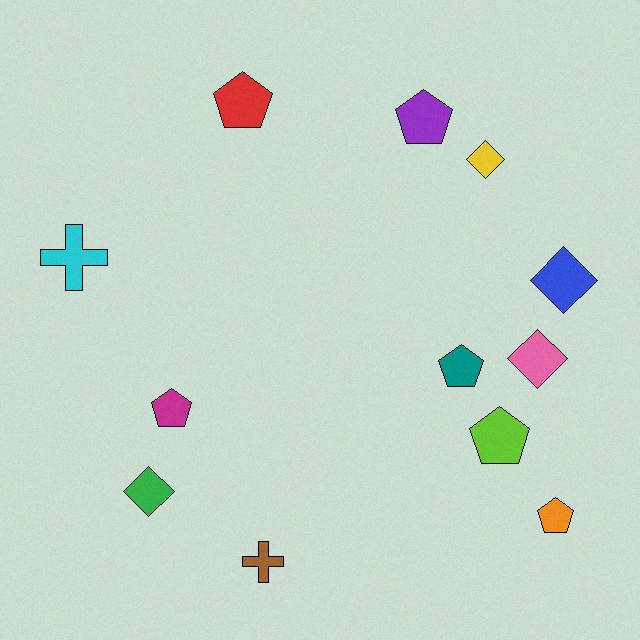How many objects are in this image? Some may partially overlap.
There are 12 objects.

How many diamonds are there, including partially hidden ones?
There are 4 diamonds.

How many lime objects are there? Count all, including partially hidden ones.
There is 1 lime object.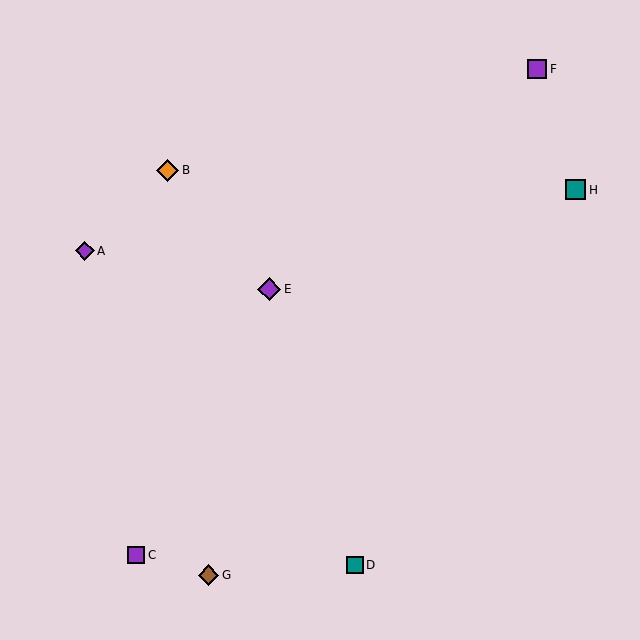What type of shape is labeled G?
Shape G is a brown diamond.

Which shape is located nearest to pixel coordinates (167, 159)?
The orange diamond (labeled B) at (167, 170) is nearest to that location.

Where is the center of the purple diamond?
The center of the purple diamond is at (85, 251).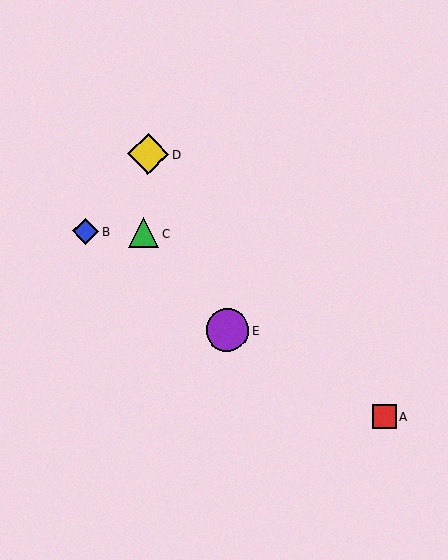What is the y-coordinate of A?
Object A is at y≈416.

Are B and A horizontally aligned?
No, B is at y≈231 and A is at y≈416.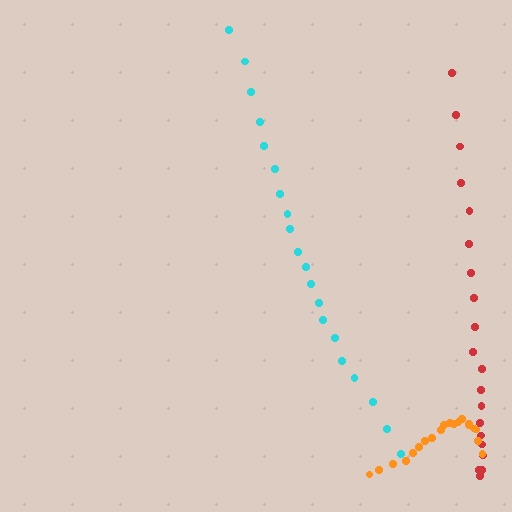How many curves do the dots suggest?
There are 3 distinct paths.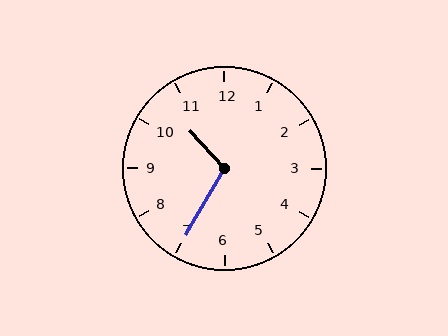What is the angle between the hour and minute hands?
Approximately 108 degrees.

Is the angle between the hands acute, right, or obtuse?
It is obtuse.